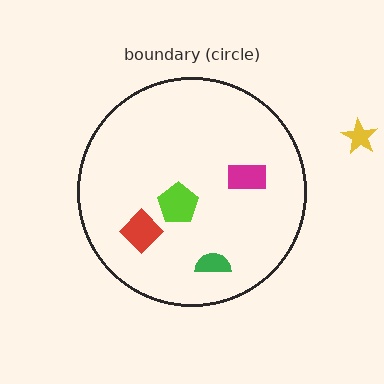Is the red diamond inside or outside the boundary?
Inside.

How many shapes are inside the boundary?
4 inside, 1 outside.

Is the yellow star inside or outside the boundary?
Outside.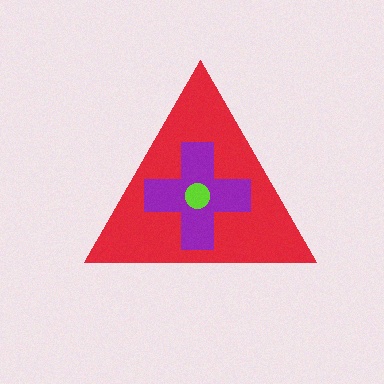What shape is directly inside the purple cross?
The lime circle.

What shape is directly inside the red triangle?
The purple cross.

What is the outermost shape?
The red triangle.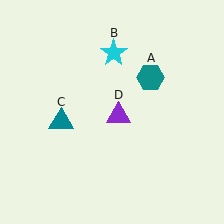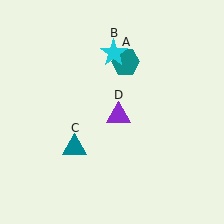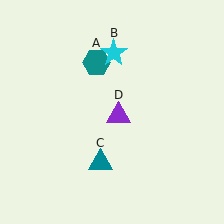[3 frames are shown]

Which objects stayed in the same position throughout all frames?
Cyan star (object B) and purple triangle (object D) remained stationary.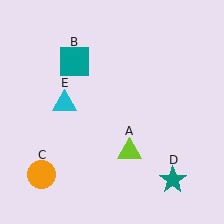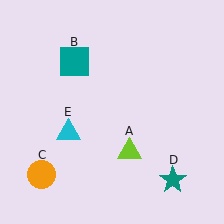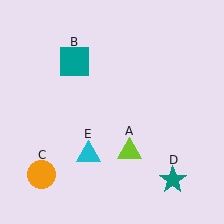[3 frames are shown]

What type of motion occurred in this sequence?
The cyan triangle (object E) rotated counterclockwise around the center of the scene.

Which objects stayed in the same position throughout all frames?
Lime triangle (object A) and teal square (object B) and orange circle (object C) and teal star (object D) remained stationary.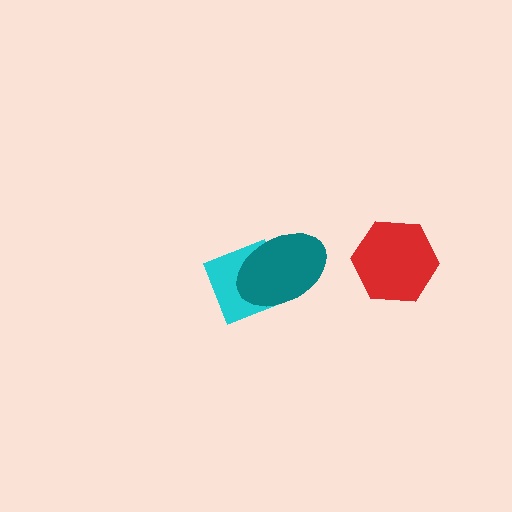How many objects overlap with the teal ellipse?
1 object overlaps with the teal ellipse.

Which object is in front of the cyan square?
The teal ellipse is in front of the cyan square.